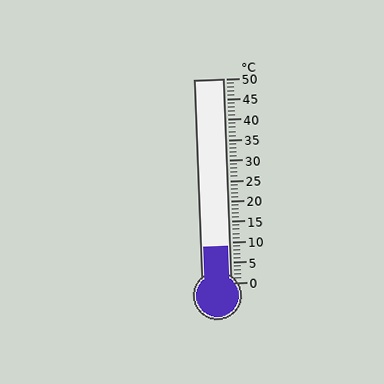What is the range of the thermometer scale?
The thermometer scale ranges from 0°C to 50°C.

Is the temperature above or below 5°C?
The temperature is above 5°C.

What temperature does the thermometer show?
The thermometer shows approximately 9°C.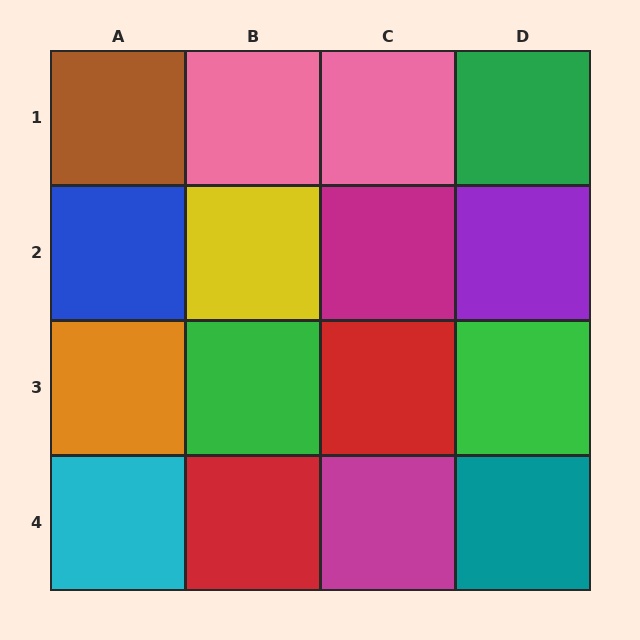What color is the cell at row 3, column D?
Green.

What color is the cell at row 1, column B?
Pink.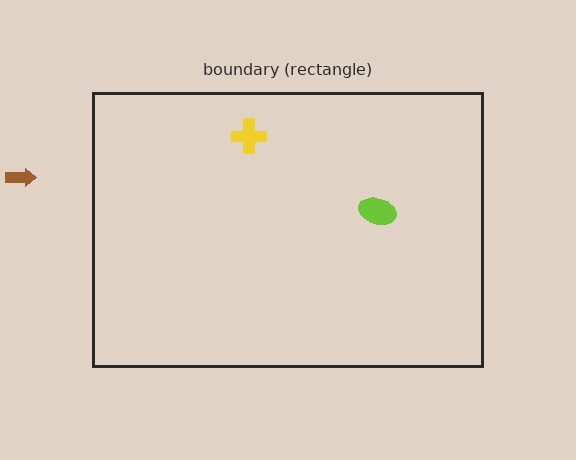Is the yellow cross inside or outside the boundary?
Inside.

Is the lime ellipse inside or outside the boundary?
Inside.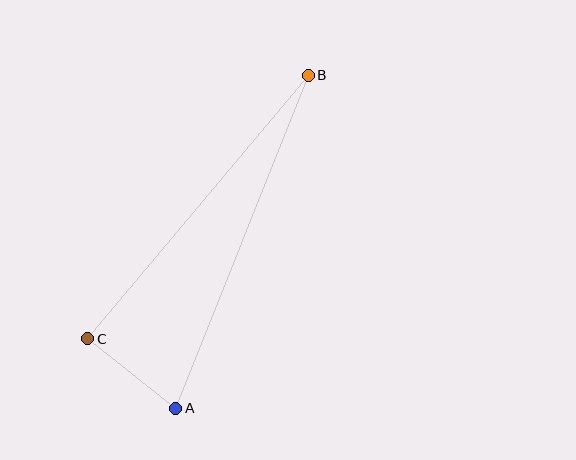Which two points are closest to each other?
Points A and C are closest to each other.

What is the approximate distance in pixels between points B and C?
The distance between B and C is approximately 343 pixels.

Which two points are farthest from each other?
Points A and B are farthest from each other.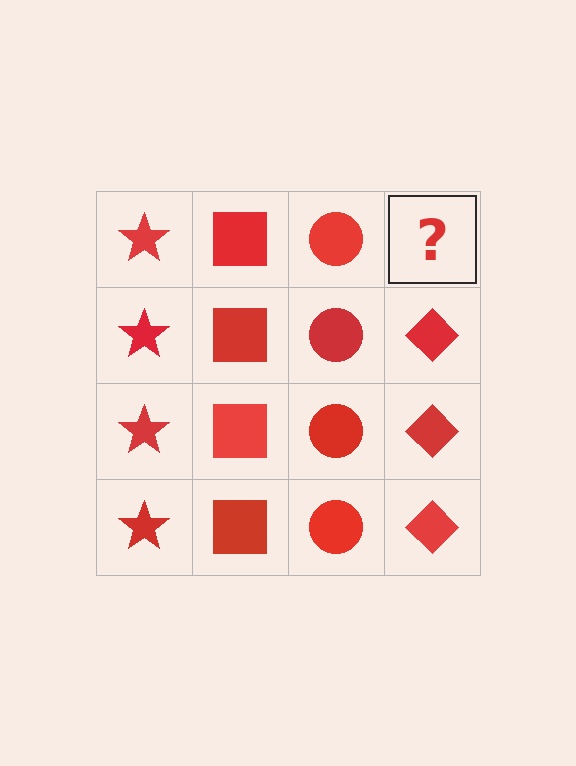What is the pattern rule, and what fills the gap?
The rule is that each column has a consistent shape. The gap should be filled with a red diamond.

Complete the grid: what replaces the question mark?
The question mark should be replaced with a red diamond.